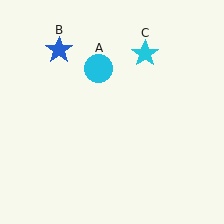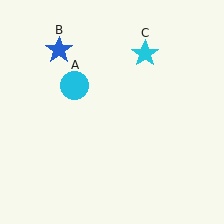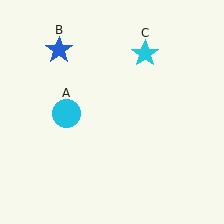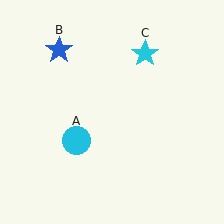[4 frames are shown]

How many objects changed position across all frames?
1 object changed position: cyan circle (object A).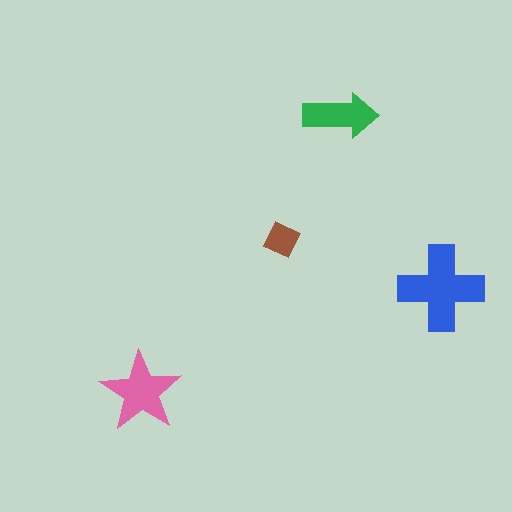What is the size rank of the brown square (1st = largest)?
4th.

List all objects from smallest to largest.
The brown square, the green arrow, the pink star, the blue cross.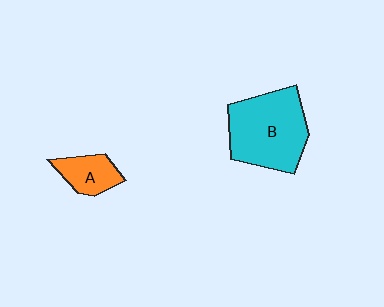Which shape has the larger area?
Shape B (cyan).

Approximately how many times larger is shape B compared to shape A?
Approximately 2.7 times.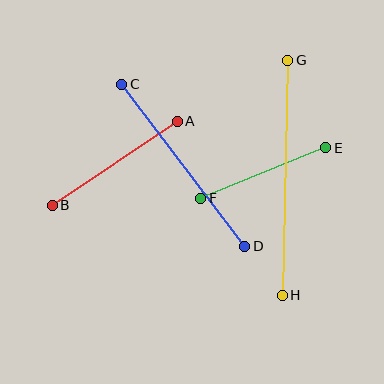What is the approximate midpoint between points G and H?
The midpoint is at approximately (285, 178) pixels.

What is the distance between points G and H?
The distance is approximately 235 pixels.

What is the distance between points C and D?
The distance is approximately 203 pixels.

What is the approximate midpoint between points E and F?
The midpoint is at approximately (263, 173) pixels.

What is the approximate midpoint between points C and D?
The midpoint is at approximately (183, 165) pixels.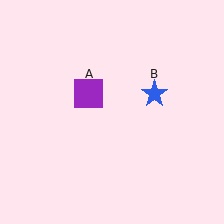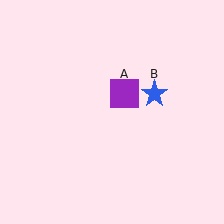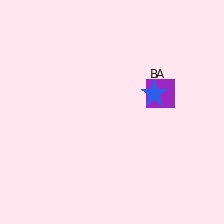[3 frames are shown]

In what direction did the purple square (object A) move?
The purple square (object A) moved right.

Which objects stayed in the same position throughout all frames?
Blue star (object B) remained stationary.